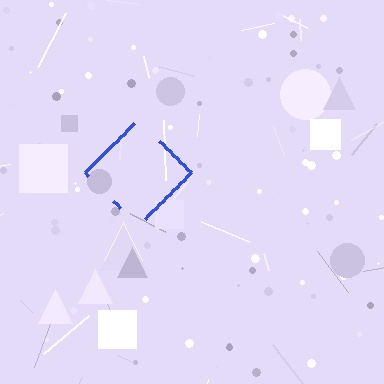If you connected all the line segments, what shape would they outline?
They would outline a diamond.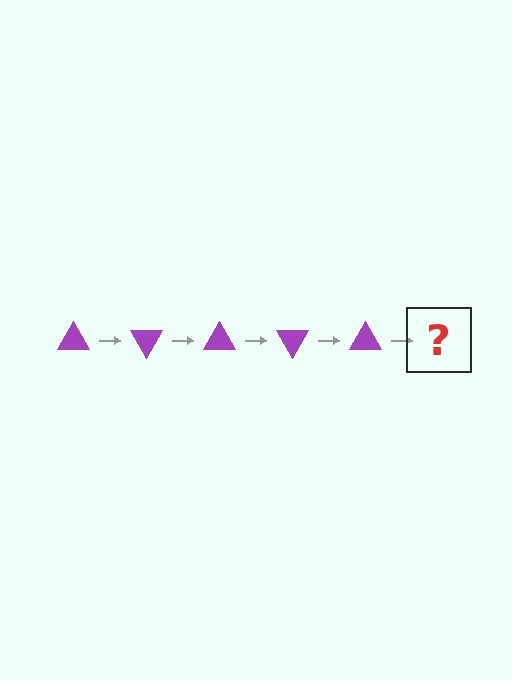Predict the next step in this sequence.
The next step is a purple triangle rotated 300 degrees.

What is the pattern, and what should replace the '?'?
The pattern is that the triangle rotates 60 degrees each step. The '?' should be a purple triangle rotated 300 degrees.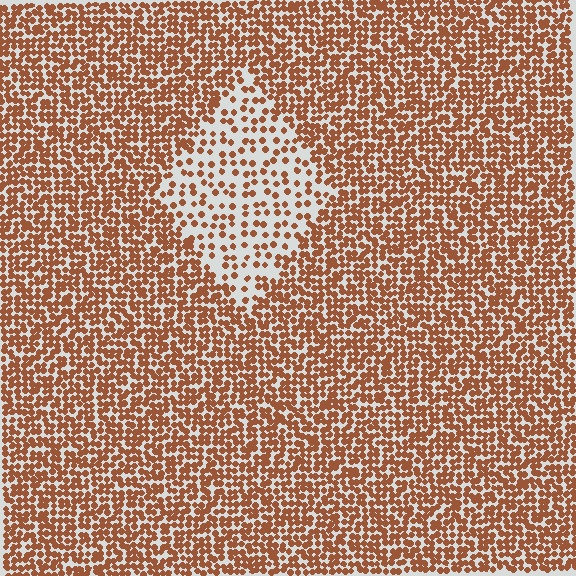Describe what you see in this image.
The image contains small brown elements arranged at two different densities. A diamond-shaped region is visible where the elements are less densely packed than the surrounding area.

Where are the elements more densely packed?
The elements are more densely packed outside the diamond boundary.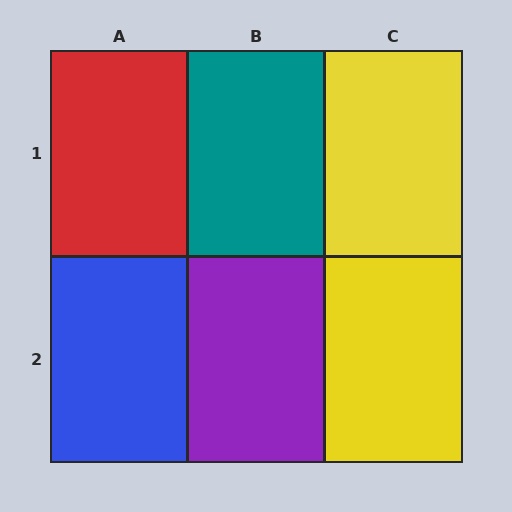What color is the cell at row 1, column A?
Red.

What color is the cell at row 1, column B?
Teal.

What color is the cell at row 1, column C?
Yellow.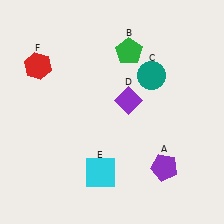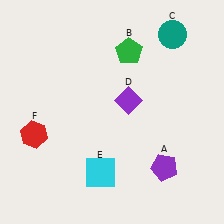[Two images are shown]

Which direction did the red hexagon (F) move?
The red hexagon (F) moved down.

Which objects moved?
The objects that moved are: the teal circle (C), the red hexagon (F).